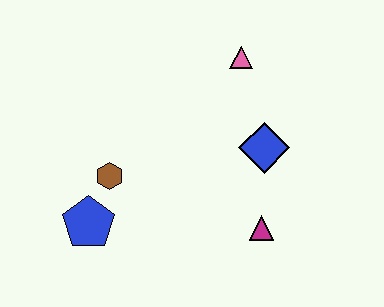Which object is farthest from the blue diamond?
The blue pentagon is farthest from the blue diamond.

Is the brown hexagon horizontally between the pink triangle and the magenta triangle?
No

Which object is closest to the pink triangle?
The blue diamond is closest to the pink triangle.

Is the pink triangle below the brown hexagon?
No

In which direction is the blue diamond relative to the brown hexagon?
The blue diamond is to the right of the brown hexagon.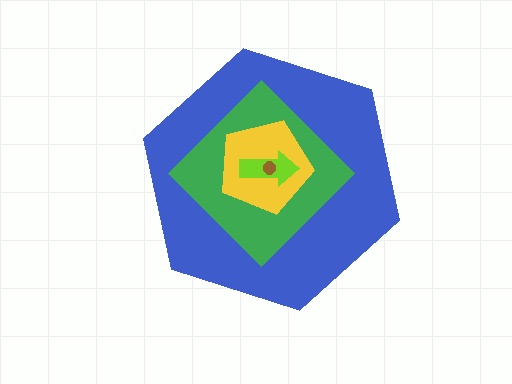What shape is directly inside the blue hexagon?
The green diamond.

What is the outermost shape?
The blue hexagon.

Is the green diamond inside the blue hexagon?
Yes.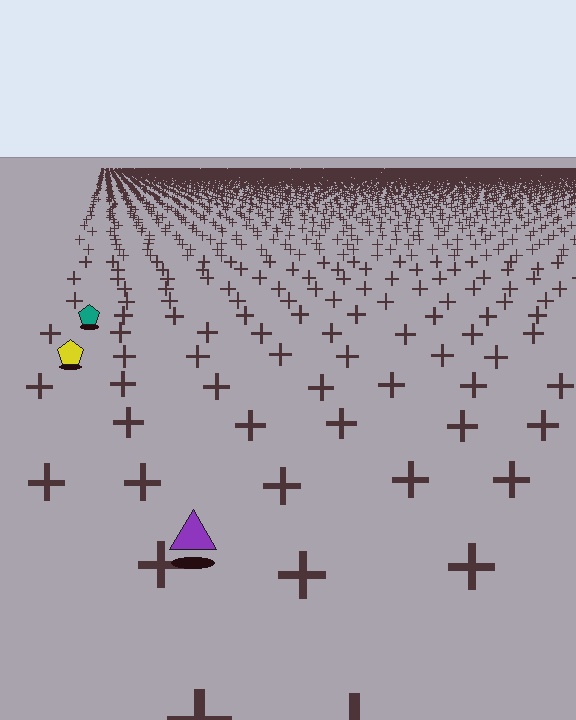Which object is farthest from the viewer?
The teal pentagon is farthest from the viewer. It appears smaller and the ground texture around it is denser.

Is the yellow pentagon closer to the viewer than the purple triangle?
No. The purple triangle is closer — you can tell from the texture gradient: the ground texture is coarser near it.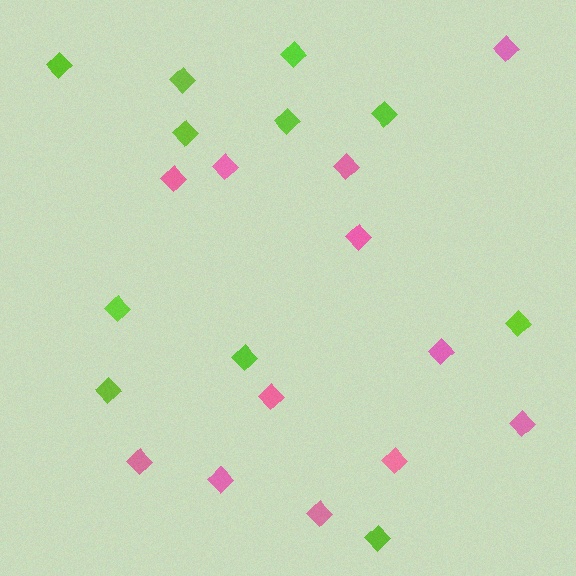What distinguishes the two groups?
There are 2 groups: one group of pink diamonds (12) and one group of lime diamonds (11).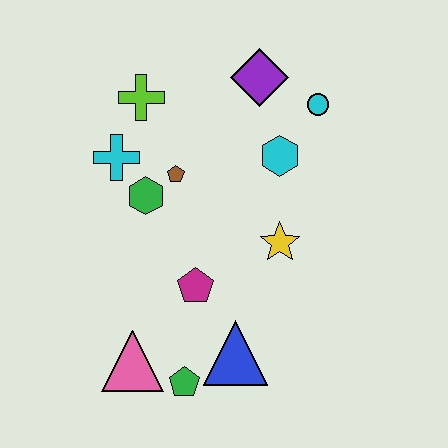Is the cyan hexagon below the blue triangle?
No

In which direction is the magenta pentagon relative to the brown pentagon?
The magenta pentagon is below the brown pentagon.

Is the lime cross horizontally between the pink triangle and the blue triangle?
Yes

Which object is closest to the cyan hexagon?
The cyan circle is closest to the cyan hexagon.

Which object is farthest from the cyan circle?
The pink triangle is farthest from the cyan circle.